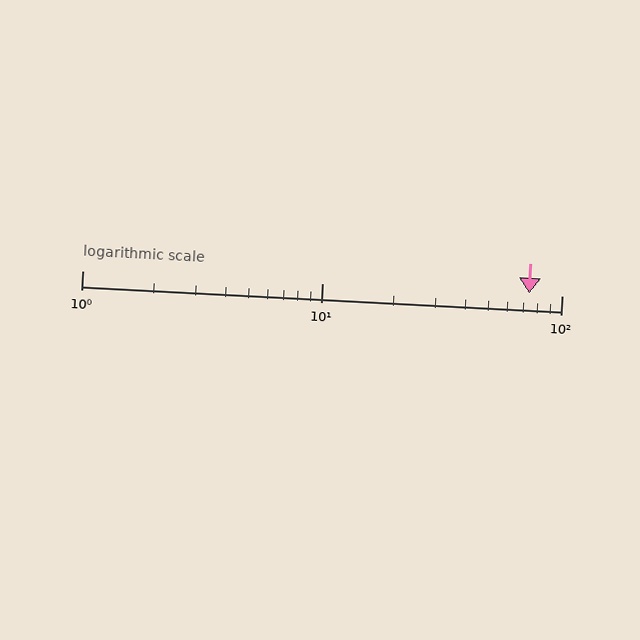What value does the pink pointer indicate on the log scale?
The pointer indicates approximately 73.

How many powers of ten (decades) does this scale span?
The scale spans 2 decades, from 1 to 100.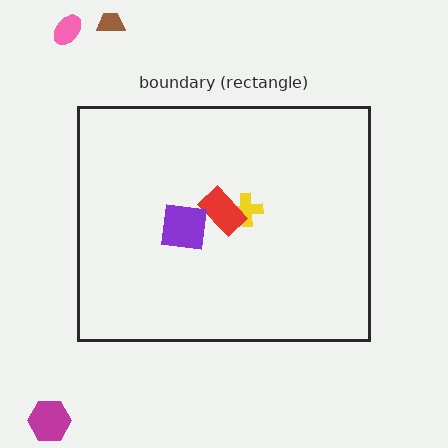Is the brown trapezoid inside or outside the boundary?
Outside.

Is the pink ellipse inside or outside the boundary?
Outside.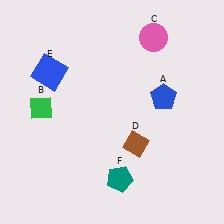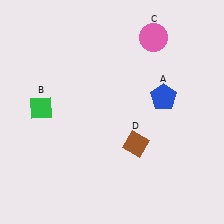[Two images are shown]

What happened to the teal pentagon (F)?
The teal pentagon (F) was removed in Image 2. It was in the bottom-right area of Image 1.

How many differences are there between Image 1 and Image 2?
There are 2 differences between the two images.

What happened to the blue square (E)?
The blue square (E) was removed in Image 2. It was in the top-left area of Image 1.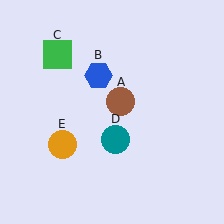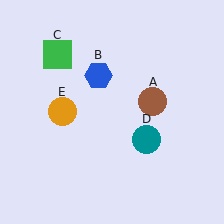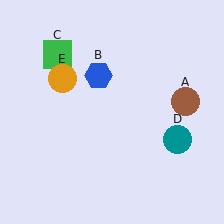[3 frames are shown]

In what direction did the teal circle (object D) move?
The teal circle (object D) moved right.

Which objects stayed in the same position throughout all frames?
Blue hexagon (object B) and green square (object C) remained stationary.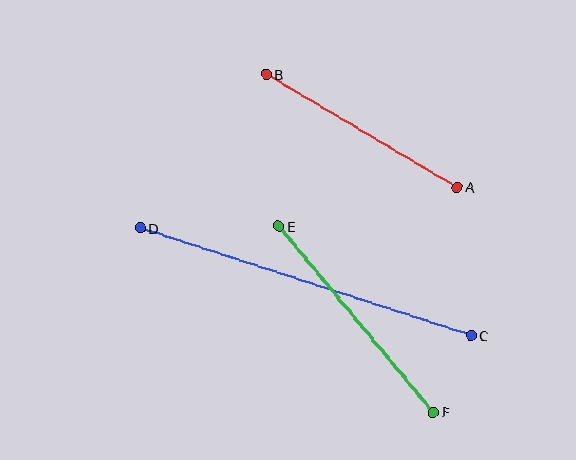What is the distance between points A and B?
The distance is approximately 221 pixels.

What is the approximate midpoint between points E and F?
The midpoint is at approximately (356, 319) pixels.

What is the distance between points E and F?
The distance is approximately 242 pixels.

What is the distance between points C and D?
The distance is approximately 348 pixels.